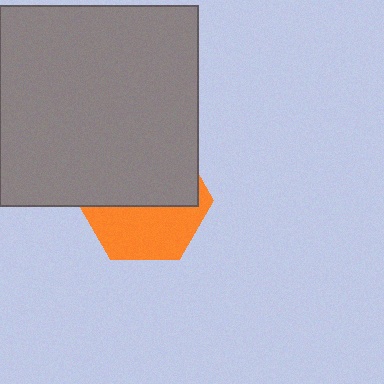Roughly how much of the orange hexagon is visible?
A small part of it is visible (roughly 44%).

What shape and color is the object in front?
The object in front is a gray square.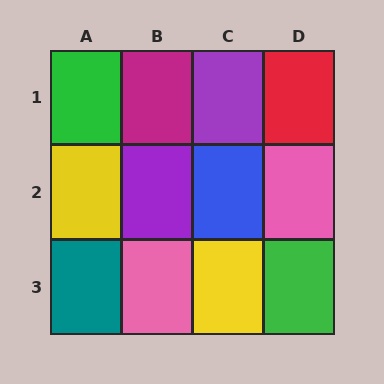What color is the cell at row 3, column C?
Yellow.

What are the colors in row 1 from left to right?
Green, magenta, purple, red.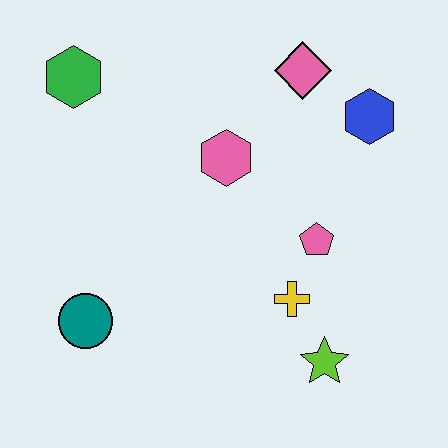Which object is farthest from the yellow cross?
The green hexagon is farthest from the yellow cross.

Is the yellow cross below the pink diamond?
Yes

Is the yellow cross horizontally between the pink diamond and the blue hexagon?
No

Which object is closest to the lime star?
The yellow cross is closest to the lime star.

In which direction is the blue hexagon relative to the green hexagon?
The blue hexagon is to the right of the green hexagon.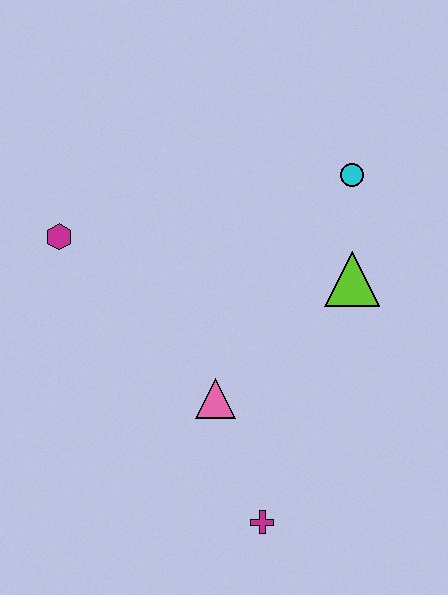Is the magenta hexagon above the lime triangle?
Yes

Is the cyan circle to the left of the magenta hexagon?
No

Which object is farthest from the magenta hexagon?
The magenta cross is farthest from the magenta hexagon.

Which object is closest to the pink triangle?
The magenta cross is closest to the pink triangle.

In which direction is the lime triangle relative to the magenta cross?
The lime triangle is above the magenta cross.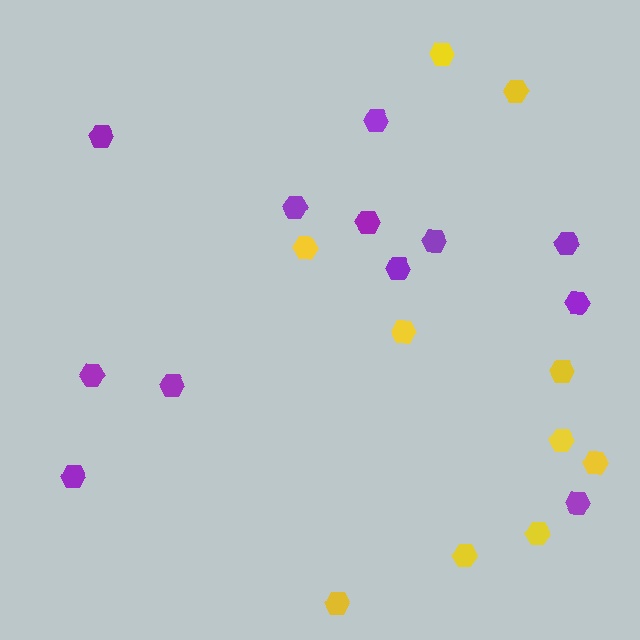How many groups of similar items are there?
There are 2 groups: one group of purple hexagons (12) and one group of yellow hexagons (10).